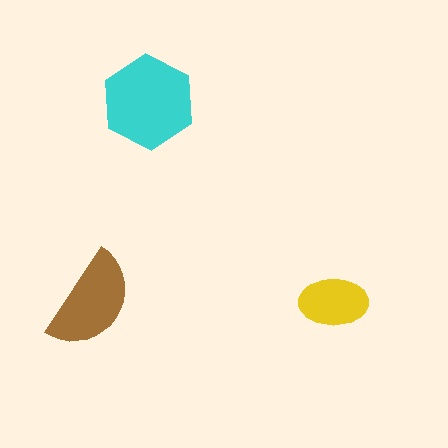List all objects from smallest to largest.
The yellow ellipse, the brown semicircle, the cyan hexagon.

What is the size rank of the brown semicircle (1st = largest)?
2nd.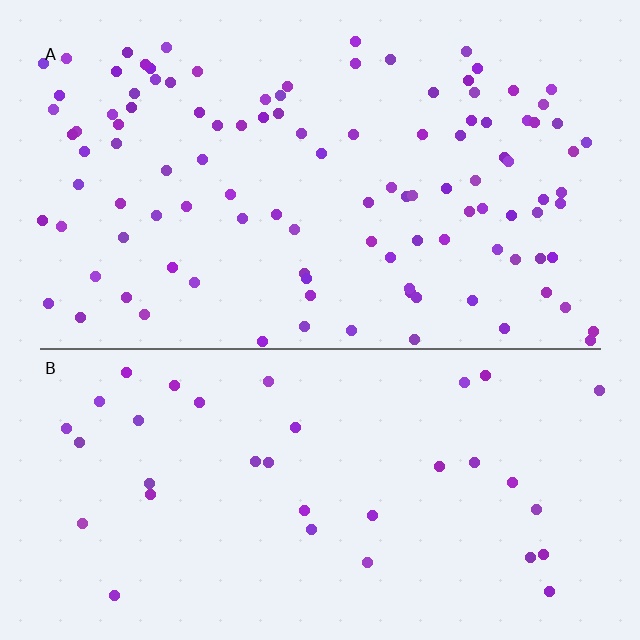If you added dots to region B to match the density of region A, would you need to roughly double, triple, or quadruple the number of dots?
Approximately triple.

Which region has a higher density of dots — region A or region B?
A (the top).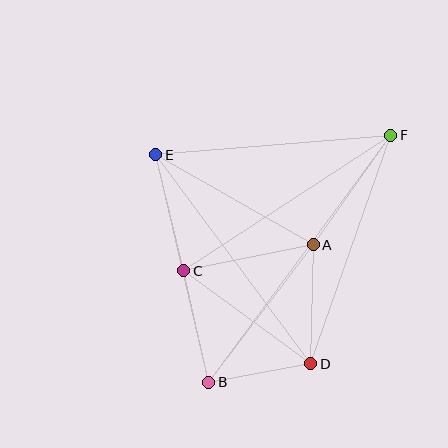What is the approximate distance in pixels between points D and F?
The distance between D and F is approximately 242 pixels.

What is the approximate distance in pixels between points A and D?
The distance between A and D is approximately 119 pixels.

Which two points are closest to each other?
Points B and D are closest to each other.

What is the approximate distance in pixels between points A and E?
The distance between A and E is approximately 181 pixels.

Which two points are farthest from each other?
Points B and F are farthest from each other.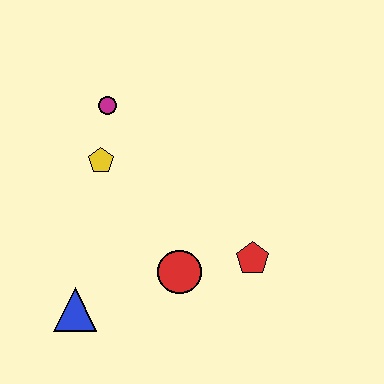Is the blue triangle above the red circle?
No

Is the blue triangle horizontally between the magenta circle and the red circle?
No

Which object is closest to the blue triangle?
The red circle is closest to the blue triangle.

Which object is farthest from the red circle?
The magenta circle is farthest from the red circle.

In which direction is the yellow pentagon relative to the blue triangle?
The yellow pentagon is above the blue triangle.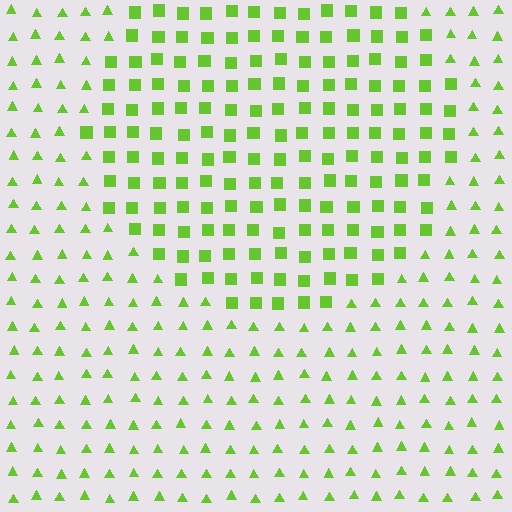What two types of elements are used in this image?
The image uses squares inside the circle region and triangles outside it.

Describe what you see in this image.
The image is filled with small lime elements arranged in a uniform grid. A circle-shaped region contains squares, while the surrounding area contains triangles. The boundary is defined purely by the change in element shape.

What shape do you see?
I see a circle.